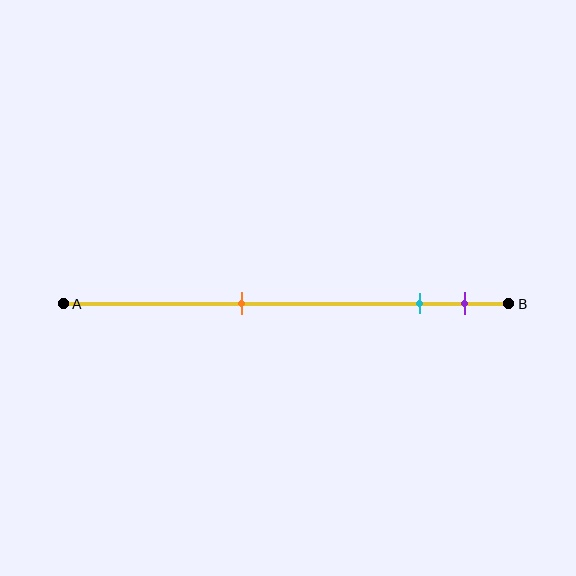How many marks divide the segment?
There are 3 marks dividing the segment.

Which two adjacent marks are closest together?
The cyan and purple marks are the closest adjacent pair.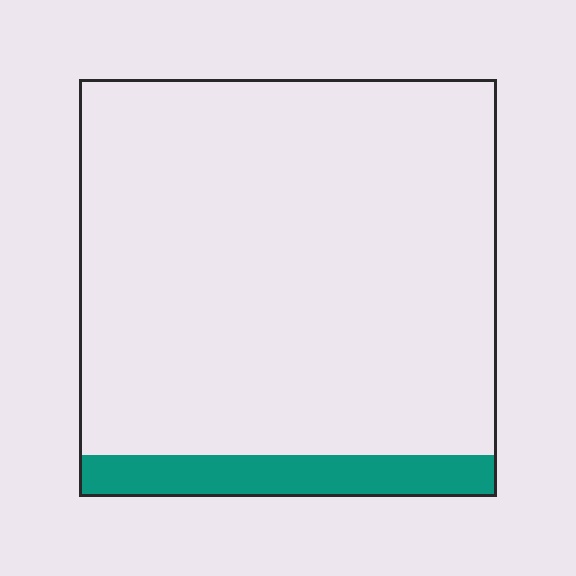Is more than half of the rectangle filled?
No.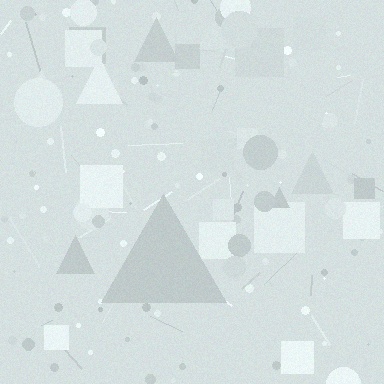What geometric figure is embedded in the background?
A triangle is embedded in the background.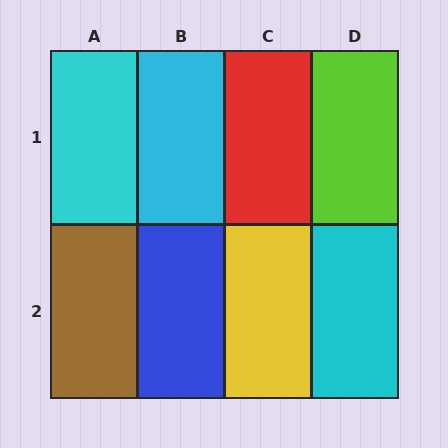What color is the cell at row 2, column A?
Brown.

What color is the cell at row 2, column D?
Cyan.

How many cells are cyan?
3 cells are cyan.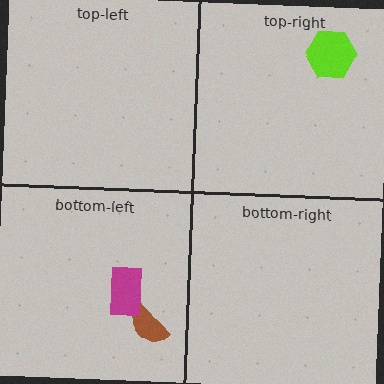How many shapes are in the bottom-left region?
2.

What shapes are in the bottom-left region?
The brown semicircle, the magenta rectangle.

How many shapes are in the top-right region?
1.